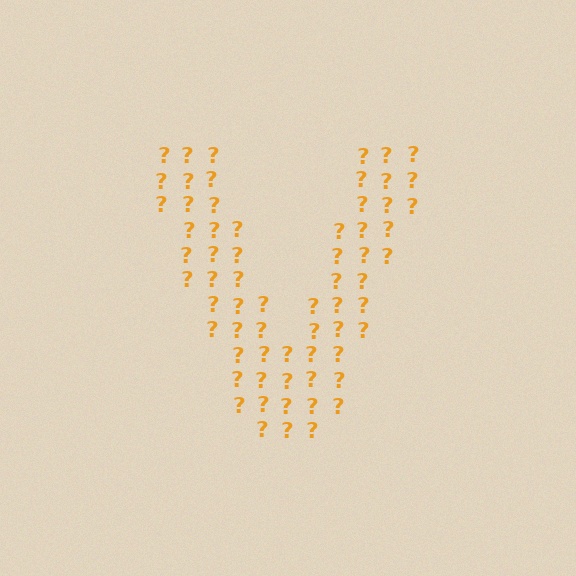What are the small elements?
The small elements are question marks.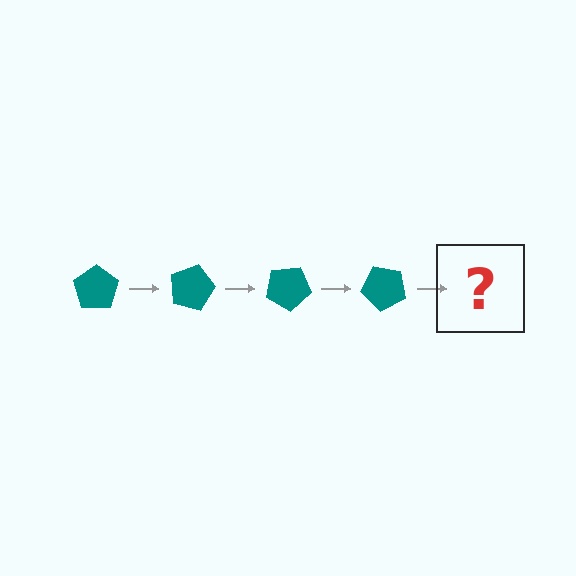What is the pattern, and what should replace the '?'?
The pattern is that the pentagon rotates 15 degrees each step. The '?' should be a teal pentagon rotated 60 degrees.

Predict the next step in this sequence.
The next step is a teal pentagon rotated 60 degrees.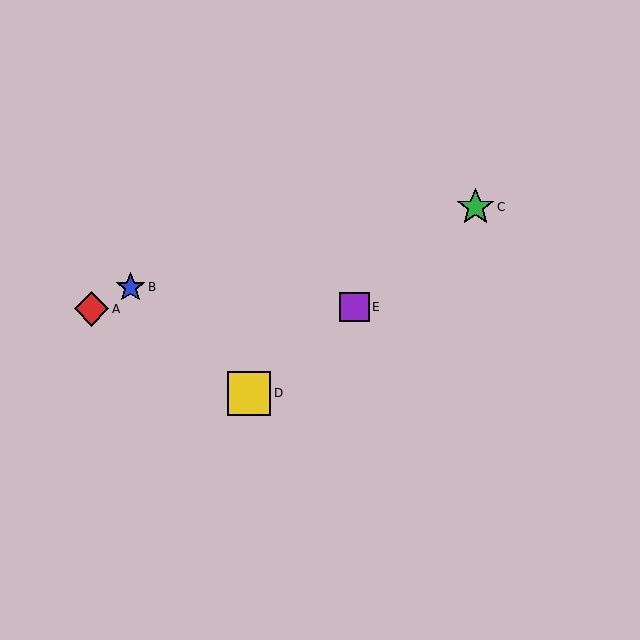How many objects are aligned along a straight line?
3 objects (C, D, E) are aligned along a straight line.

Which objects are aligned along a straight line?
Objects C, D, E are aligned along a straight line.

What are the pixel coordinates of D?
Object D is at (249, 393).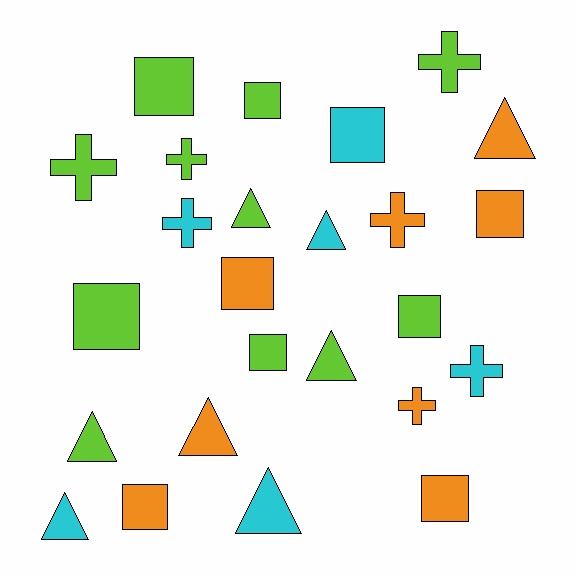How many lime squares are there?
There are 5 lime squares.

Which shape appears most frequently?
Square, with 10 objects.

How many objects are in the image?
There are 25 objects.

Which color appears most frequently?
Lime, with 11 objects.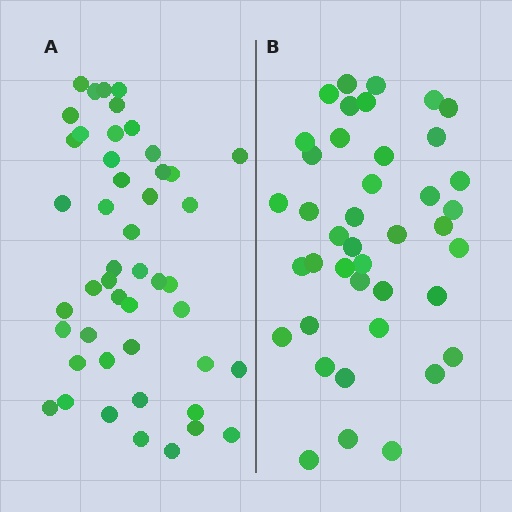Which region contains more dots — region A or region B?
Region A (the left region) has more dots.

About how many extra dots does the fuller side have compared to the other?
Region A has about 6 more dots than region B.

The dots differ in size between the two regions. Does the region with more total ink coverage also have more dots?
No. Region B has more total ink coverage because its dots are larger, but region A actually contains more individual dots. Total area can be misleading — the number of items is what matters here.